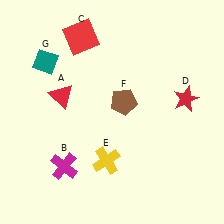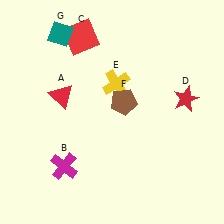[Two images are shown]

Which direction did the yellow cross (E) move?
The yellow cross (E) moved up.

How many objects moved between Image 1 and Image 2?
2 objects moved between the two images.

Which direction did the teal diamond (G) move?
The teal diamond (G) moved up.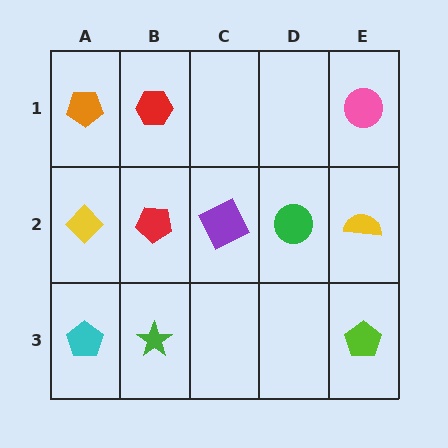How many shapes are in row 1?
3 shapes.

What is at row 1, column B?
A red hexagon.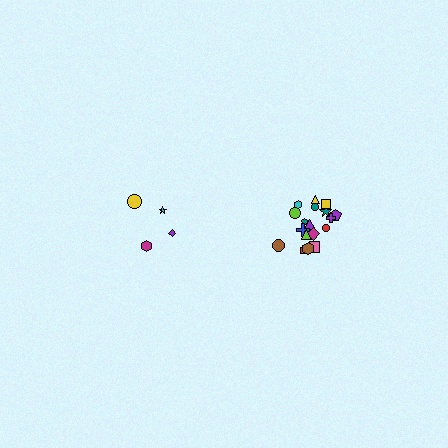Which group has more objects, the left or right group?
The right group.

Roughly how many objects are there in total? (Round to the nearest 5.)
Roughly 20 objects in total.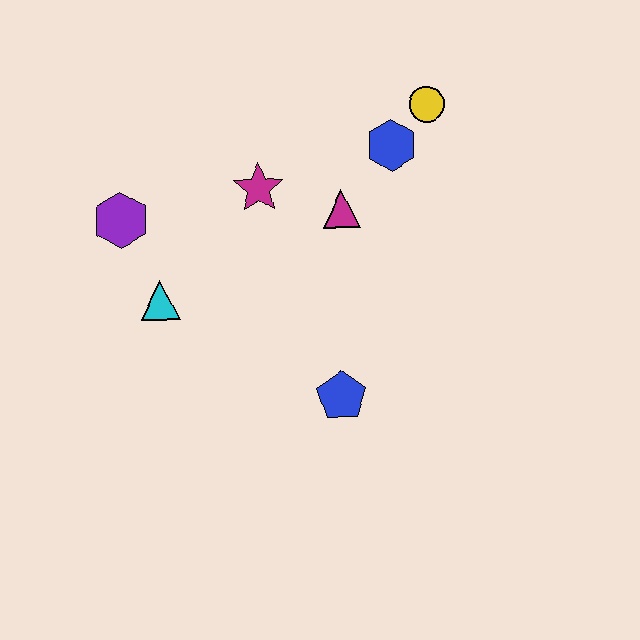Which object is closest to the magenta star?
The magenta triangle is closest to the magenta star.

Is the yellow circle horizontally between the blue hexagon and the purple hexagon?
No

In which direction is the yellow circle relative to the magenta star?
The yellow circle is to the right of the magenta star.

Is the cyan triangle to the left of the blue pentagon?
Yes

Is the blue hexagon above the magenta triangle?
Yes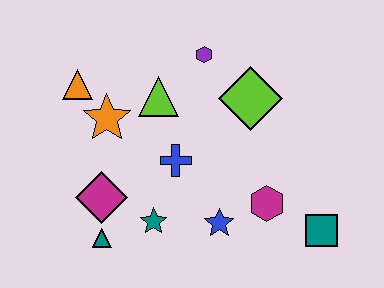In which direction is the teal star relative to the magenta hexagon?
The teal star is to the left of the magenta hexagon.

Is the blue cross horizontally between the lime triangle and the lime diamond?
Yes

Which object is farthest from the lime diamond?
The teal triangle is farthest from the lime diamond.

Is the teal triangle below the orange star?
Yes